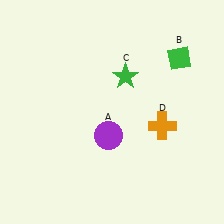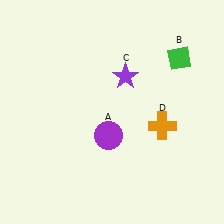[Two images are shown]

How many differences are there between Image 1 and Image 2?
There is 1 difference between the two images.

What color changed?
The star (C) changed from green in Image 1 to purple in Image 2.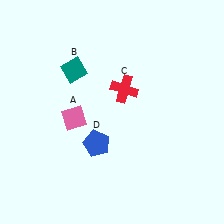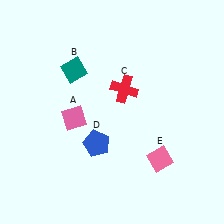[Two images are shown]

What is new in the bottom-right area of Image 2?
A pink diamond (E) was added in the bottom-right area of Image 2.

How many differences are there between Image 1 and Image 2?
There is 1 difference between the two images.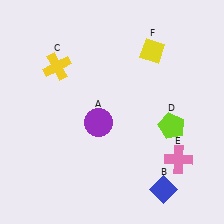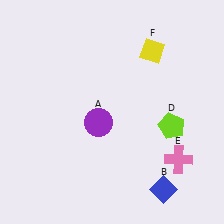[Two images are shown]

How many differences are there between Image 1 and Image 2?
There is 1 difference between the two images.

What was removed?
The yellow cross (C) was removed in Image 2.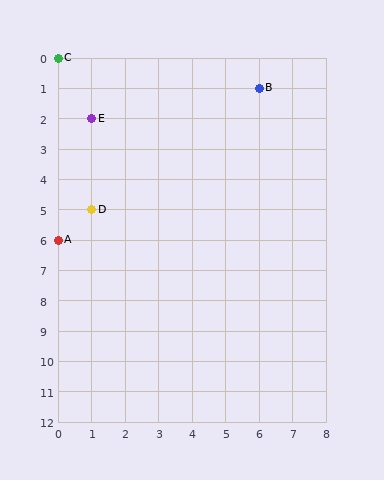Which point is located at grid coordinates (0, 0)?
Point C is at (0, 0).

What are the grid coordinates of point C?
Point C is at grid coordinates (0, 0).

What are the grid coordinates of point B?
Point B is at grid coordinates (6, 1).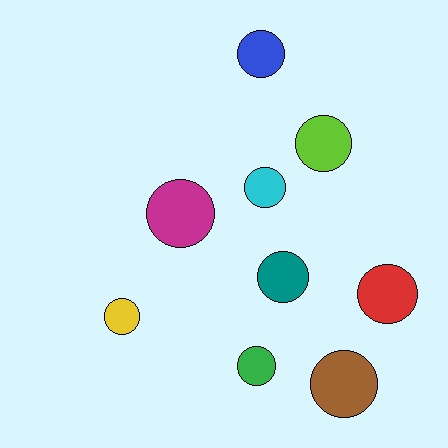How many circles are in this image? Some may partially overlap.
There are 9 circles.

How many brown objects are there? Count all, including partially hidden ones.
There is 1 brown object.